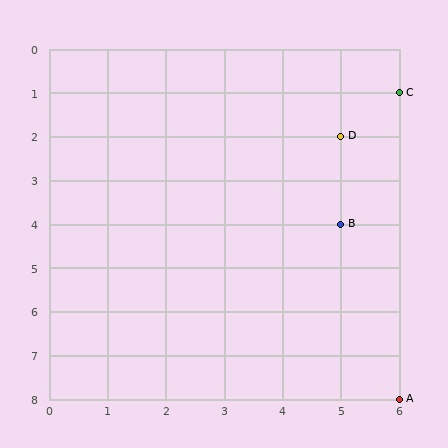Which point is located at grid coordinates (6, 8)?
Point A is at (6, 8).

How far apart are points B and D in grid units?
Points B and D are 2 rows apart.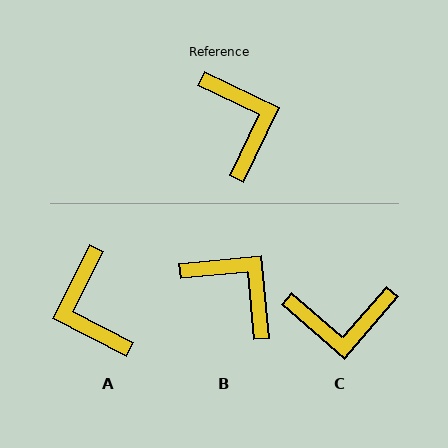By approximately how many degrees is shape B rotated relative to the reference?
Approximately 31 degrees counter-clockwise.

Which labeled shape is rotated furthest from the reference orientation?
A, about 179 degrees away.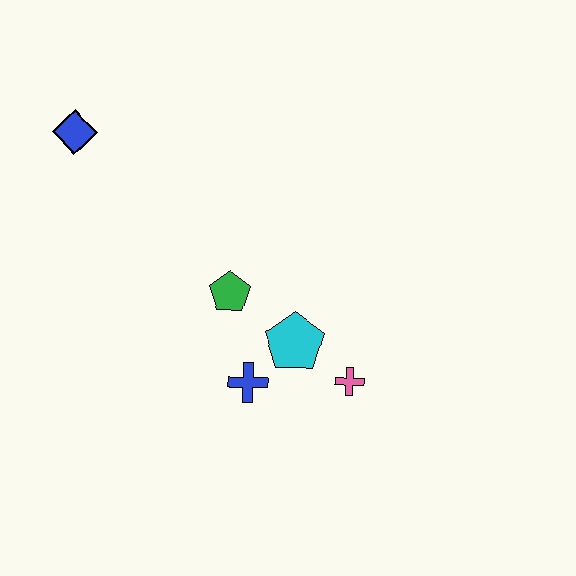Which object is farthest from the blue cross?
The blue diamond is farthest from the blue cross.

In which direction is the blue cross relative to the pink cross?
The blue cross is to the left of the pink cross.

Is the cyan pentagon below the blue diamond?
Yes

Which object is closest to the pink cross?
The cyan pentagon is closest to the pink cross.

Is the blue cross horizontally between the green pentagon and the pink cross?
Yes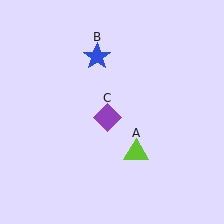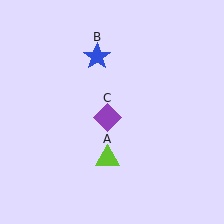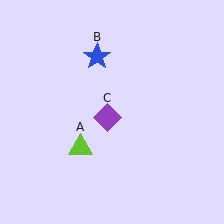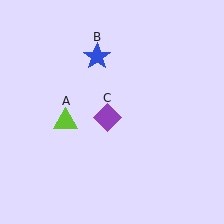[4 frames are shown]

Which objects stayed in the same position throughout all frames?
Blue star (object B) and purple diamond (object C) remained stationary.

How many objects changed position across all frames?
1 object changed position: lime triangle (object A).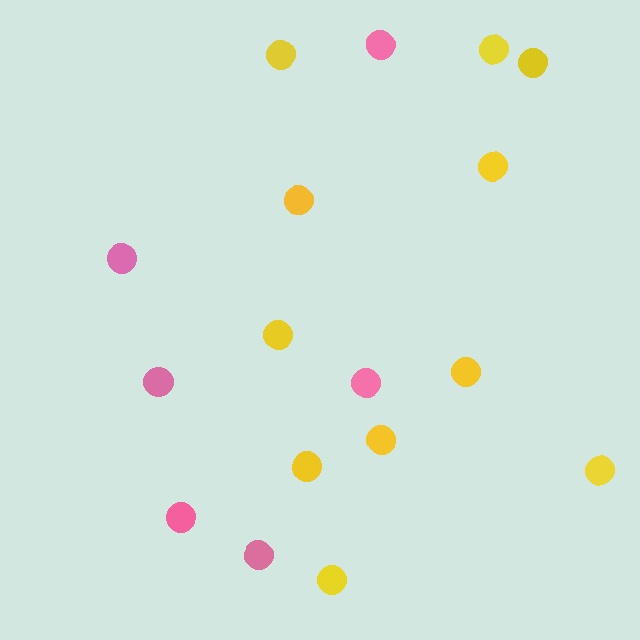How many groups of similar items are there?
There are 2 groups: one group of pink circles (6) and one group of yellow circles (11).